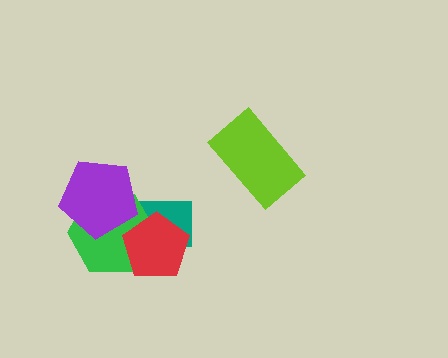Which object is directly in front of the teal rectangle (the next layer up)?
The green hexagon is directly in front of the teal rectangle.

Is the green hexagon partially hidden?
Yes, it is partially covered by another shape.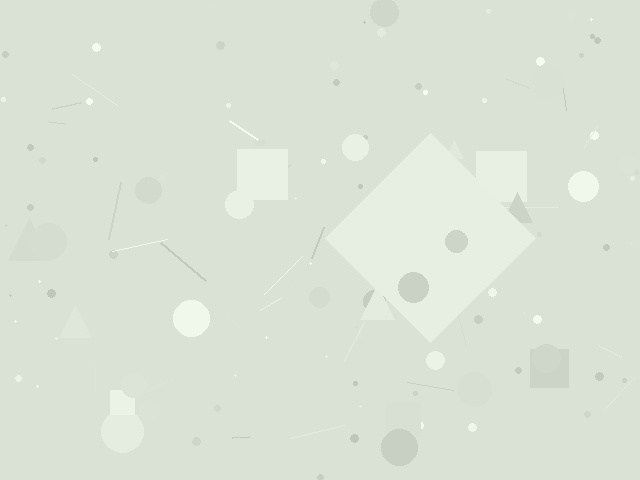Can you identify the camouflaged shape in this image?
The camouflaged shape is a diamond.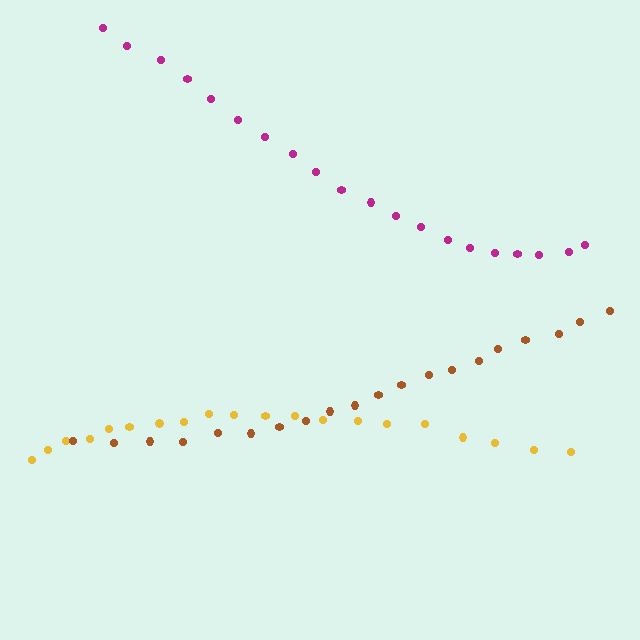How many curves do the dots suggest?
There are 3 distinct paths.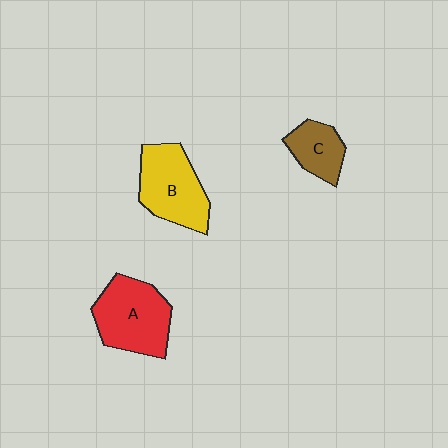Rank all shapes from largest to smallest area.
From largest to smallest: A (red), B (yellow), C (brown).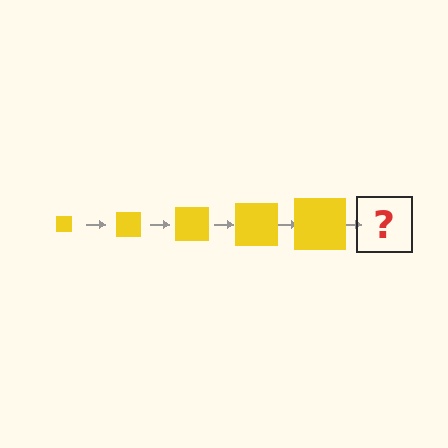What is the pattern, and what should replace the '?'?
The pattern is that the square gets progressively larger each step. The '?' should be a yellow square, larger than the previous one.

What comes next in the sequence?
The next element should be a yellow square, larger than the previous one.